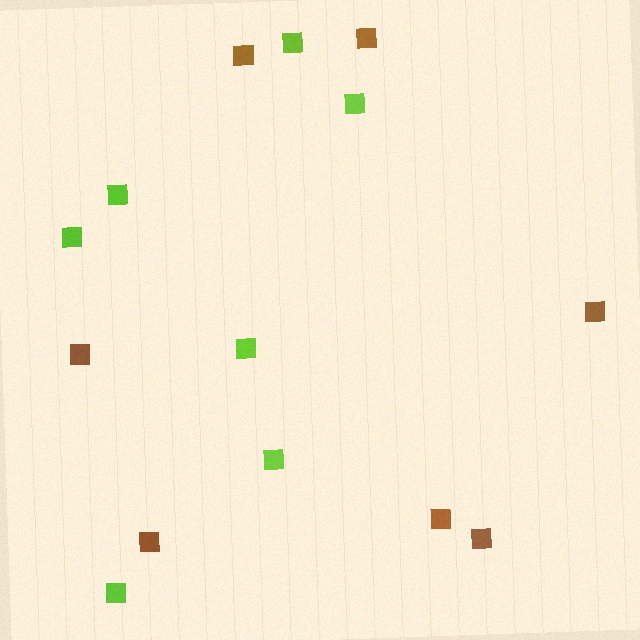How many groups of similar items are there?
There are 2 groups: one group of lime squares (7) and one group of brown squares (7).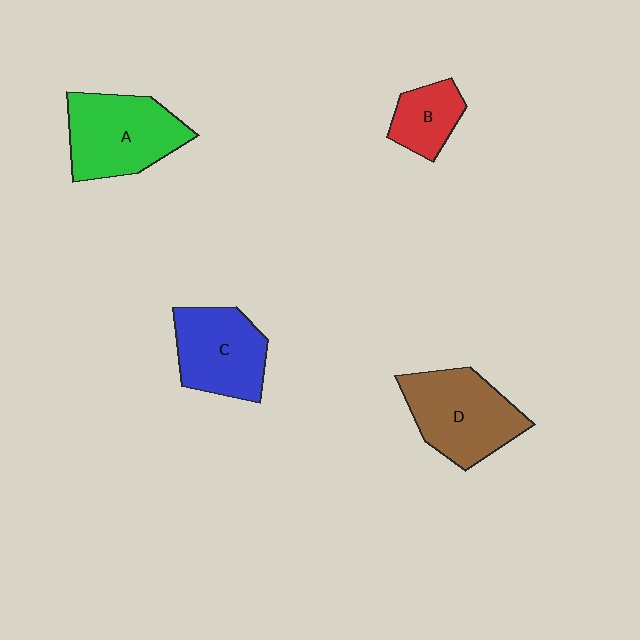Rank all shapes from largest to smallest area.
From largest to smallest: D (brown), A (green), C (blue), B (red).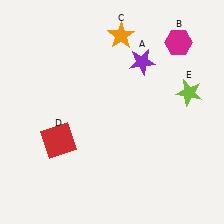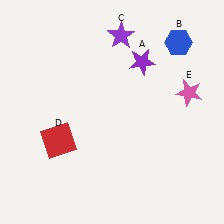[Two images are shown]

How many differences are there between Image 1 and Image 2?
There are 3 differences between the two images.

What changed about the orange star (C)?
In Image 1, C is orange. In Image 2, it changed to purple.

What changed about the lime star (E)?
In Image 1, E is lime. In Image 2, it changed to pink.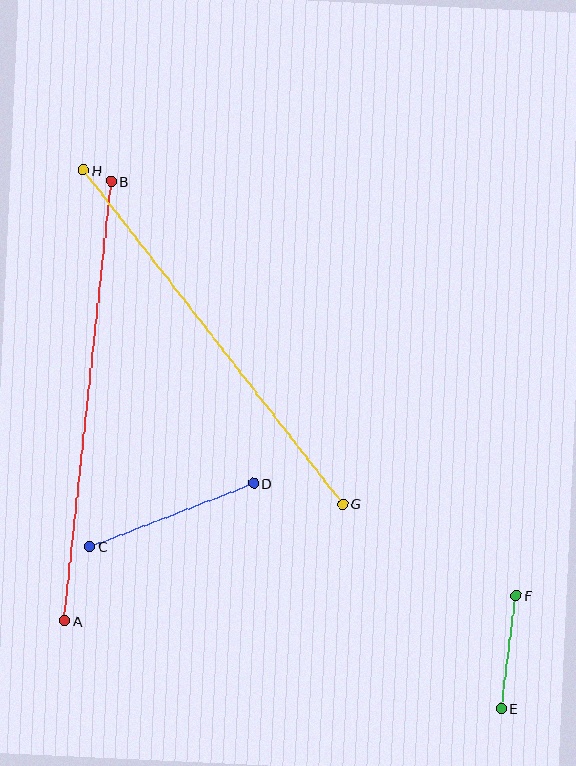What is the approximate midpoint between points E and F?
The midpoint is at approximately (509, 652) pixels.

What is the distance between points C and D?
The distance is approximately 175 pixels.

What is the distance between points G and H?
The distance is approximately 423 pixels.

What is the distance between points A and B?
The distance is approximately 442 pixels.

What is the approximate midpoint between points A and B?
The midpoint is at approximately (88, 401) pixels.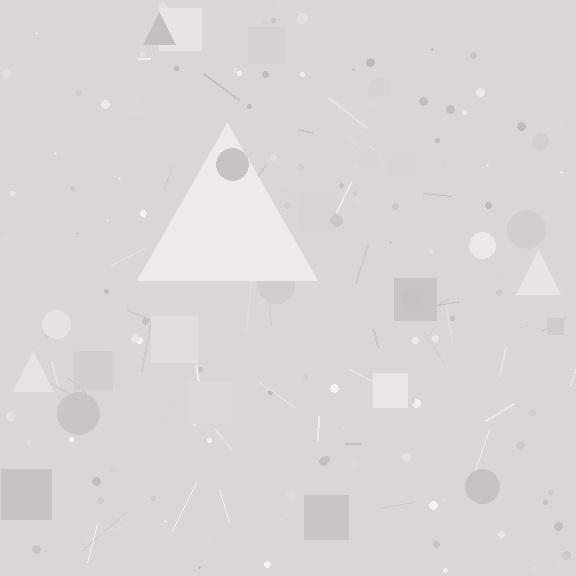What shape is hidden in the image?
A triangle is hidden in the image.